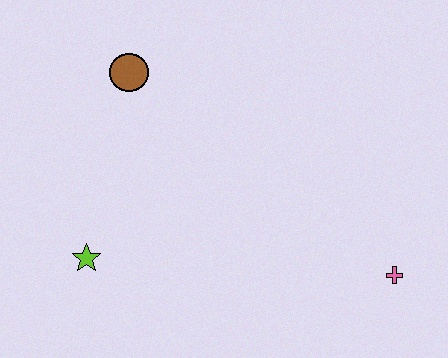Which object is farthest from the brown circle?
The pink cross is farthest from the brown circle.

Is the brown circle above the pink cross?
Yes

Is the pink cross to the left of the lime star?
No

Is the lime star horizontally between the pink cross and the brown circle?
No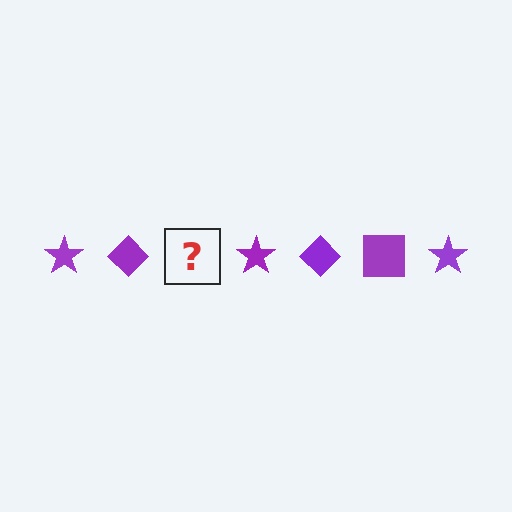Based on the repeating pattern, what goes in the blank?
The blank should be a purple square.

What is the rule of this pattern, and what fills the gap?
The rule is that the pattern cycles through star, diamond, square shapes in purple. The gap should be filled with a purple square.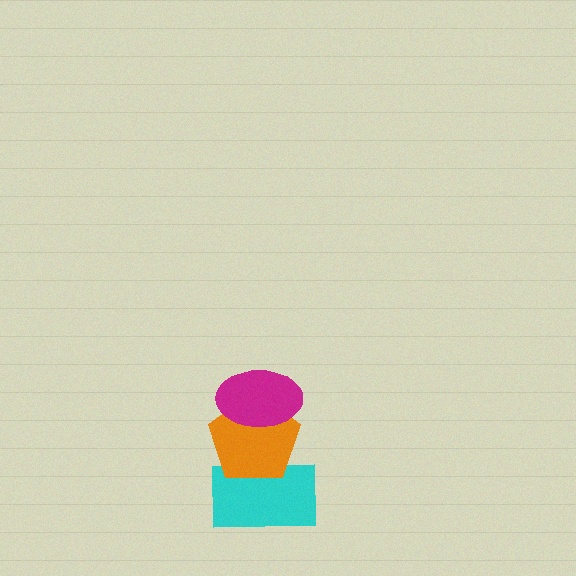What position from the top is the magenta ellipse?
The magenta ellipse is 1st from the top.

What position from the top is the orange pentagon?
The orange pentagon is 2nd from the top.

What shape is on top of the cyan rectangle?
The orange pentagon is on top of the cyan rectangle.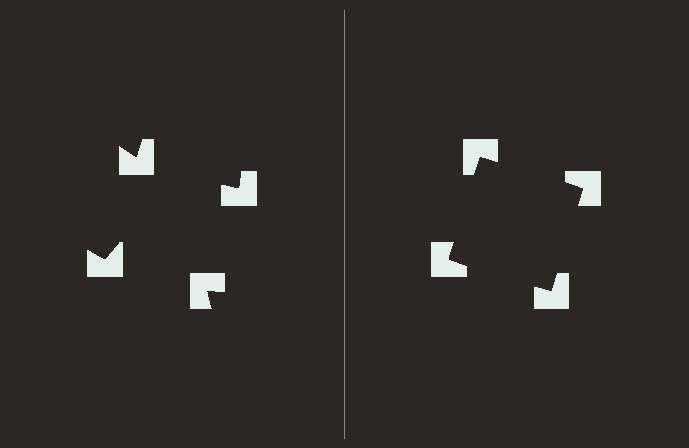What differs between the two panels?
The notched squares are positioned identically on both sides; only the wedge orientations differ. On the right they align to a square; on the left they are misaligned.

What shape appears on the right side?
An illusory square.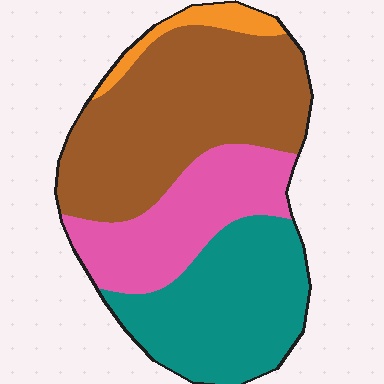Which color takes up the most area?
Brown, at roughly 40%.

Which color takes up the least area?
Orange, at roughly 5%.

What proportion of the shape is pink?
Pink takes up about one quarter (1/4) of the shape.